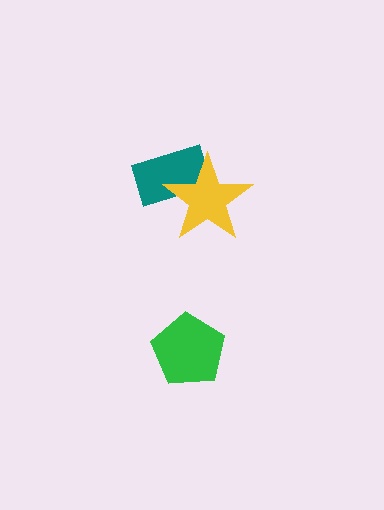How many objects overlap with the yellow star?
1 object overlaps with the yellow star.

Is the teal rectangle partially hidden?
Yes, it is partially covered by another shape.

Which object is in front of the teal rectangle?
The yellow star is in front of the teal rectangle.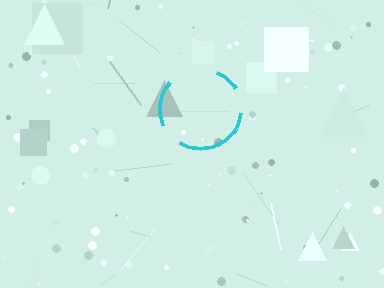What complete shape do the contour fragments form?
The contour fragments form a circle.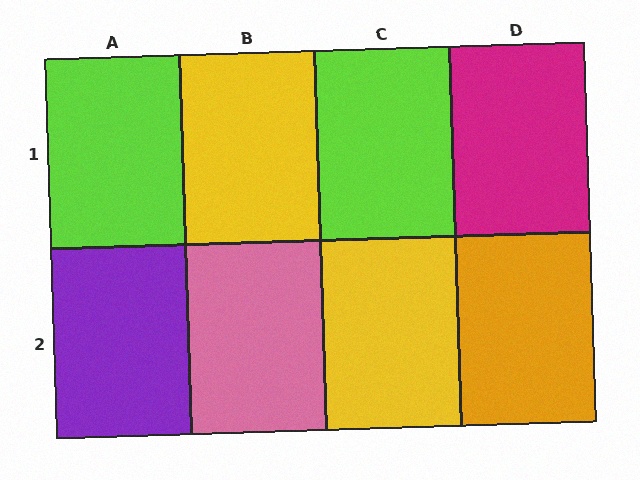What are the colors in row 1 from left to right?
Lime, yellow, lime, magenta.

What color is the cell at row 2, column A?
Purple.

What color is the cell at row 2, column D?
Orange.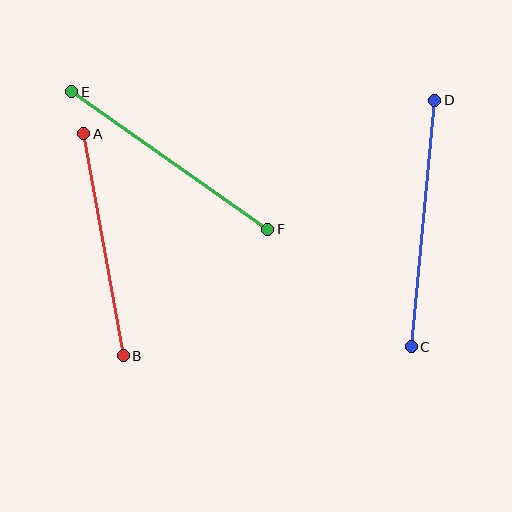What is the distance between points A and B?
The distance is approximately 225 pixels.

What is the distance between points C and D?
The distance is approximately 248 pixels.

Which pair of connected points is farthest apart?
Points C and D are farthest apart.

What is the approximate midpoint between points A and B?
The midpoint is at approximately (103, 245) pixels.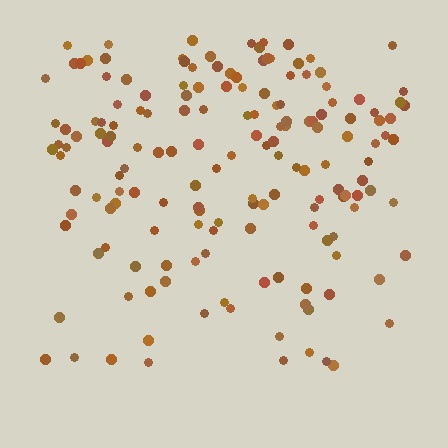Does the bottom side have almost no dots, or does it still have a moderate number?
Still a moderate number, just noticeably fewer than the top.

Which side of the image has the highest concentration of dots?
The top.